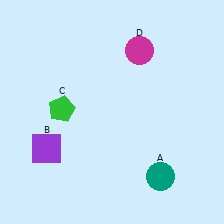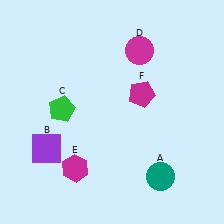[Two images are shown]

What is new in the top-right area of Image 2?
A magenta pentagon (F) was added in the top-right area of Image 2.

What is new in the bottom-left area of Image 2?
A magenta hexagon (E) was added in the bottom-left area of Image 2.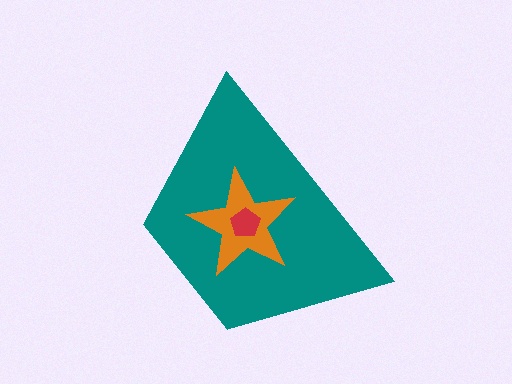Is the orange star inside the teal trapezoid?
Yes.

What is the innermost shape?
The red pentagon.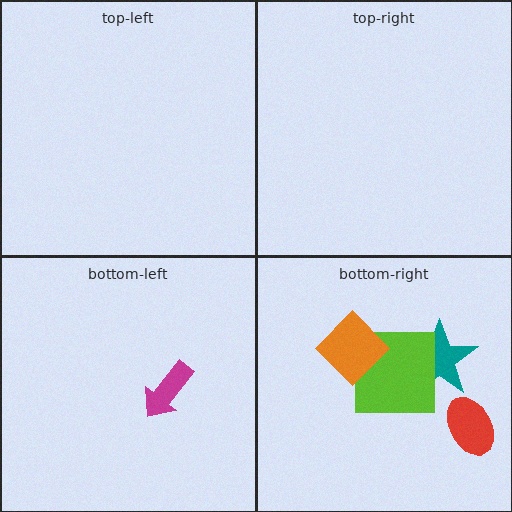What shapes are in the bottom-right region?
The red ellipse, the teal star, the lime square, the orange diamond.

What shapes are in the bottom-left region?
The magenta arrow.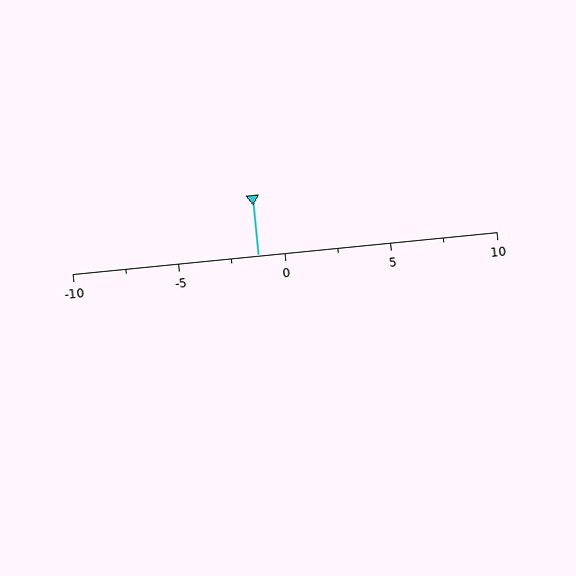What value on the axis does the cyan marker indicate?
The marker indicates approximately -1.2.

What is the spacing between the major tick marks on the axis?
The major ticks are spaced 5 apart.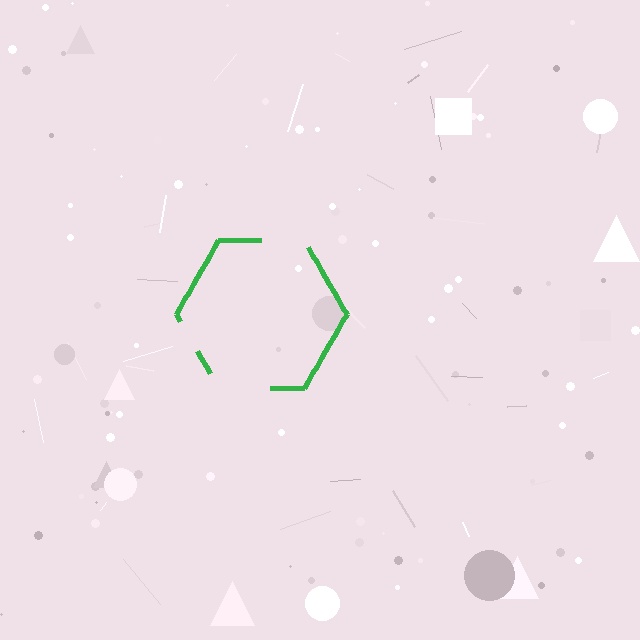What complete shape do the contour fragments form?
The contour fragments form a hexagon.